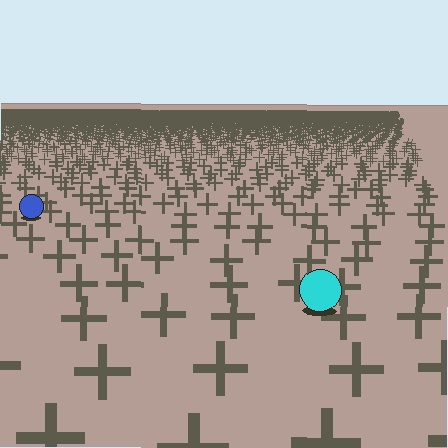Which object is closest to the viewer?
The cyan circle is closest. The texture marks near it are larger and more spread out.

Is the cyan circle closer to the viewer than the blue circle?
Yes. The cyan circle is closer — you can tell from the texture gradient: the ground texture is coarser near it.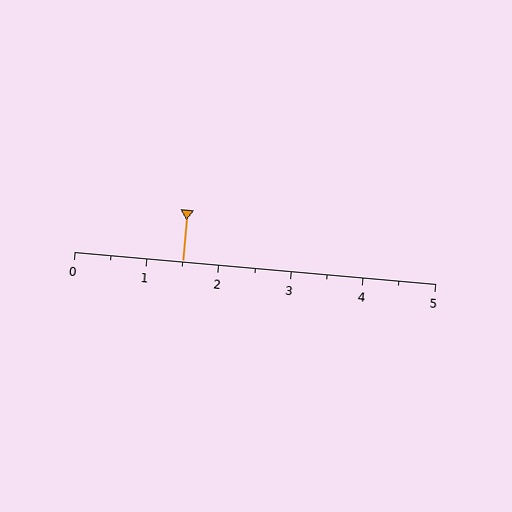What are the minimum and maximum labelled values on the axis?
The axis runs from 0 to 5.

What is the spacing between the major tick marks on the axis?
The major ticks are spaced 1 apart.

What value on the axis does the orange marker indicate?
The marker indicates approximately 1.5.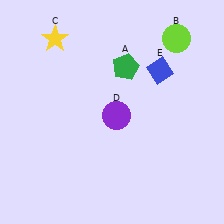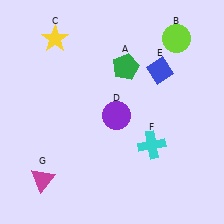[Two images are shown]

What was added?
A cyan cross (F), a magenta triangle (G) were added in Image 2.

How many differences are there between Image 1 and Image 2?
There are 2 differences between the two images.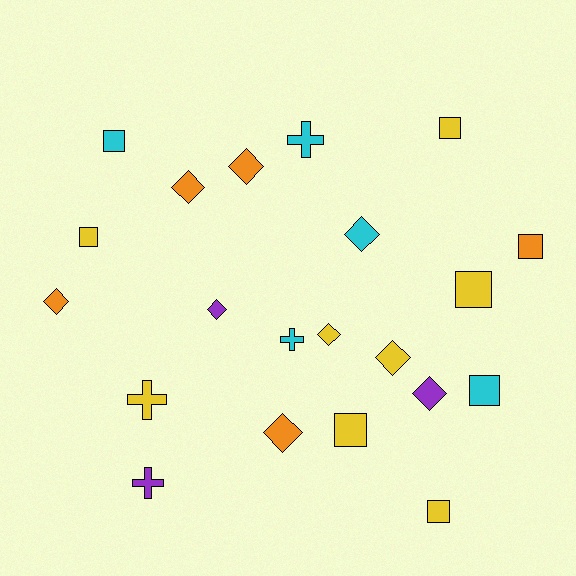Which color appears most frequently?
Yellow, with 8 objects.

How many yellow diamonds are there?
There are 2 yellow diamonds.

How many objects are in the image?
There are 21 objects.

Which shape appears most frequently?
Diamond, with 9 objects.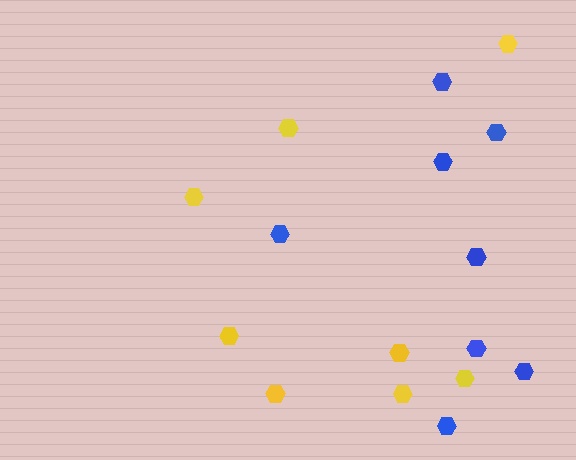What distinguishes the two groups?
There are 2 groups: one group of blue hexagons (8) and one group of yellow hexagons (8).